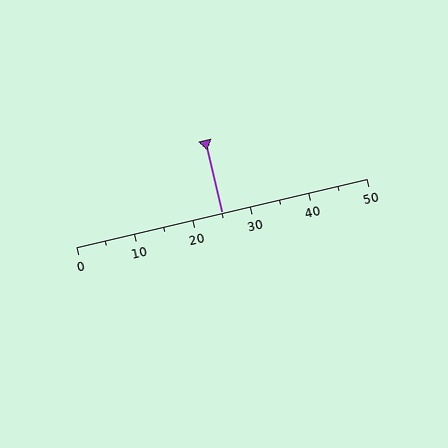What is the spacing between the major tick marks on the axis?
The major ticks are spaced 10 apart.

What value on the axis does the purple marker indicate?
The marker indicates approximately 25.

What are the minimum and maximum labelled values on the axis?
The axis runs from 0 to 50.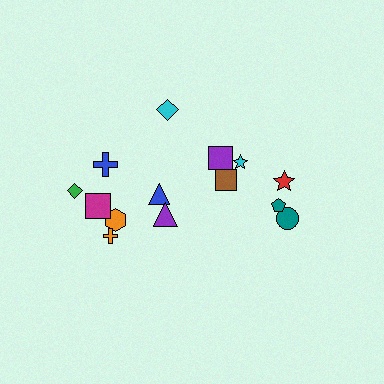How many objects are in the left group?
There are 8 objects.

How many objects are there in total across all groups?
There are 14 objects.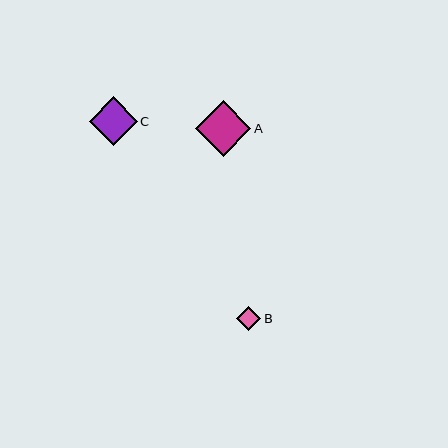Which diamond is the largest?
Diamond A is the largest with a size of approximately 55 pixels.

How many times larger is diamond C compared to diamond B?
Diamond C is approximately 2.0 times the size of diamond B.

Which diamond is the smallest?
Diamond B is the smallest with a size of approximately 24 pixels.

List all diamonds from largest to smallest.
From largest to smallest: A, C, B.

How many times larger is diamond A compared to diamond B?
Diamond A is approximately 2.3 times the size of diamond B.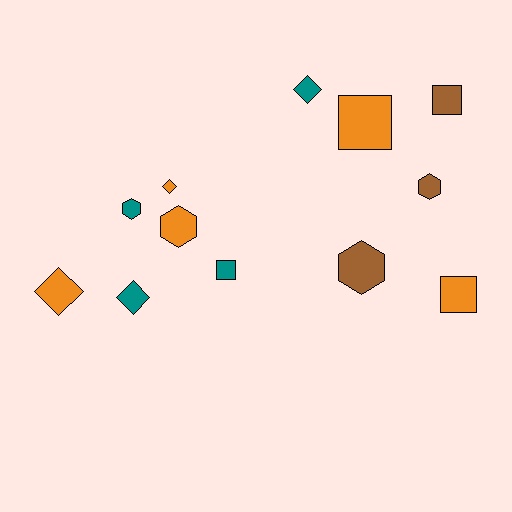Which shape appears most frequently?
Square, with 4 objects.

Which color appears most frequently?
Orange, with 5 objects.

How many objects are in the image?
There are 12 objects.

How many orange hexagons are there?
There is 1 orange hexagon.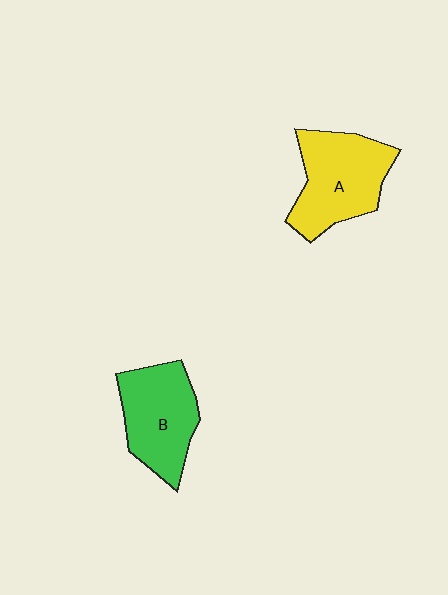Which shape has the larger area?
Shape A (yellow).